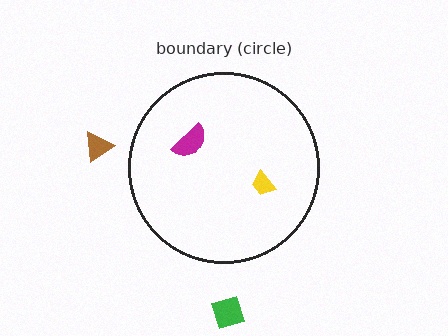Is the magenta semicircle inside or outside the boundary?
Inside.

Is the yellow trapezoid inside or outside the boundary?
Inside.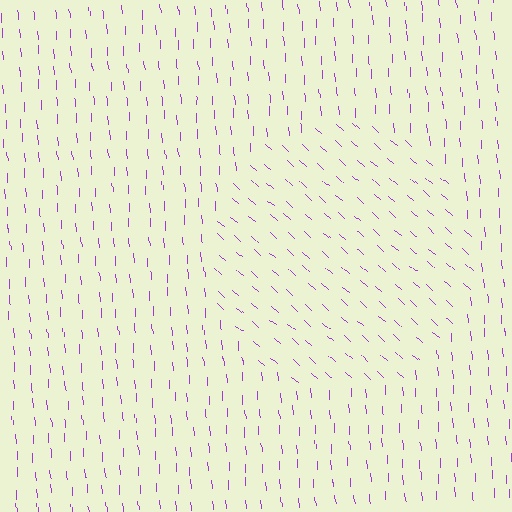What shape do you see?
I see a circle.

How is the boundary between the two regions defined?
The boundary is defined purely by a change in line orientation (approximately 45 degrees difference). All lines are the same color and thickness.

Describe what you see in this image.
The image is filled with small purple line segments. A circle region in the image has lines oriented differently from the surrounding lines, creating a visible texture boundary.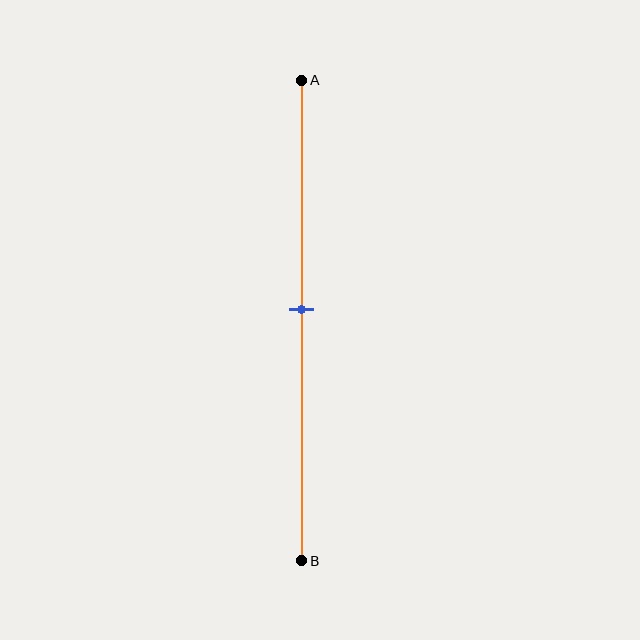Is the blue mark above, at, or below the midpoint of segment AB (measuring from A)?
The blue mark is approximately at the midpoint of segment AB.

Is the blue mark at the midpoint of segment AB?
Yes, the mark is approximately at the midpoint.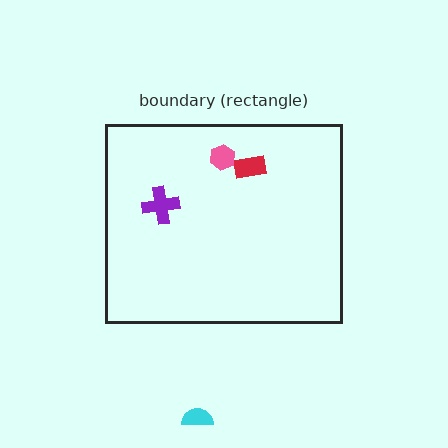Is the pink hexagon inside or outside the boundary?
Inside.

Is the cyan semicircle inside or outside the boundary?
Outside.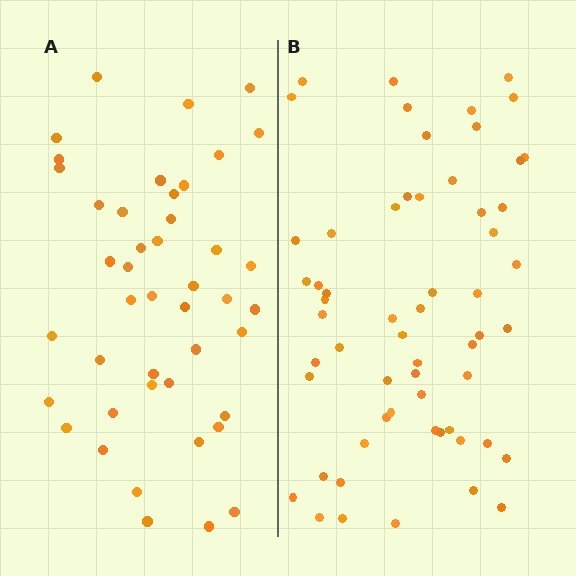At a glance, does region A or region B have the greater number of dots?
Region B (the right region) has more dots.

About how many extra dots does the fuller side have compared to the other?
Region B has approximately 15 more dots than region A.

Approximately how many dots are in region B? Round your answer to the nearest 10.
About 60 dots. (The exact count is 59, which rounds to 60.)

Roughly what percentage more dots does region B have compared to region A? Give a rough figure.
About 35% more.